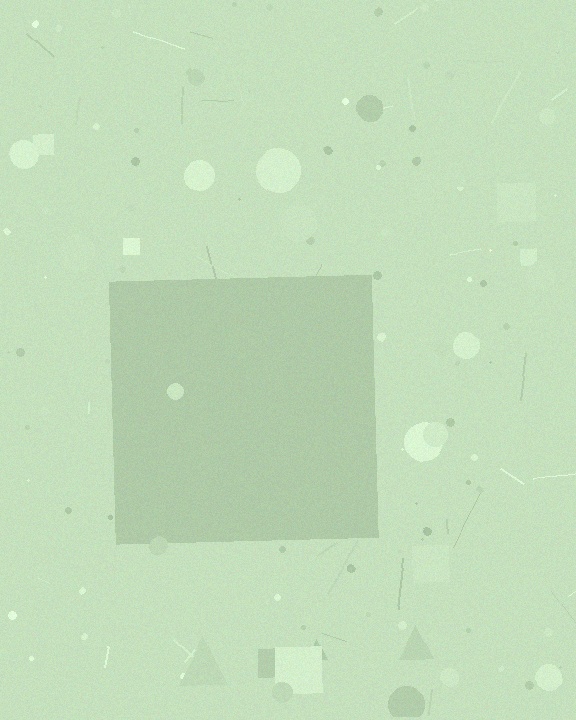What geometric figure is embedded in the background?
A square is embedded in the background.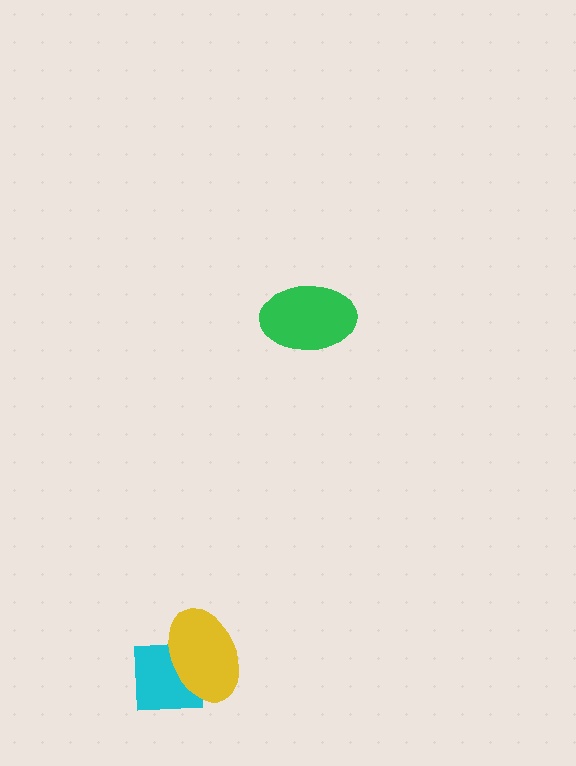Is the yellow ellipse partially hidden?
No, no other shape covers it.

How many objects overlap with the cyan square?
1 object overlaps with the cyan square.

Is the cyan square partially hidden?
Yes, it is partially covered by another shape.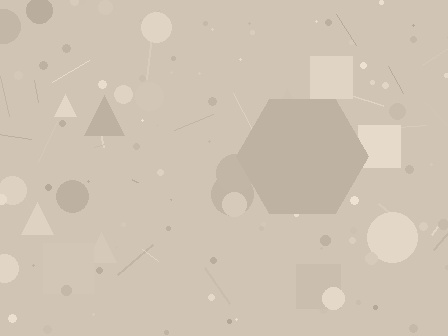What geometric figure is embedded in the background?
A hexagon is embedded in the background.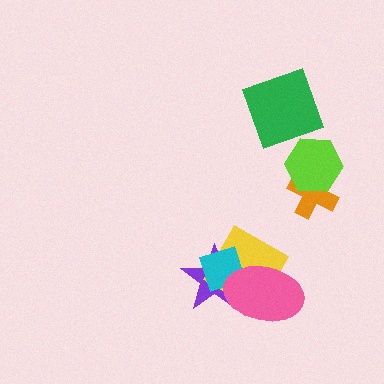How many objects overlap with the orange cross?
1 object overlaps with the orange cross.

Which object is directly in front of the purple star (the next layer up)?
The yellow square is directly in front of the purple star.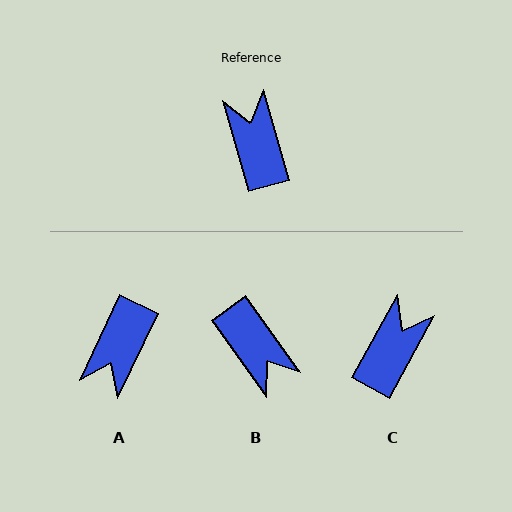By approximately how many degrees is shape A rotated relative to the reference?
Approximately 139 degrees counter-clockwise.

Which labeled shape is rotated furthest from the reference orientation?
B, about 160 degrees away.